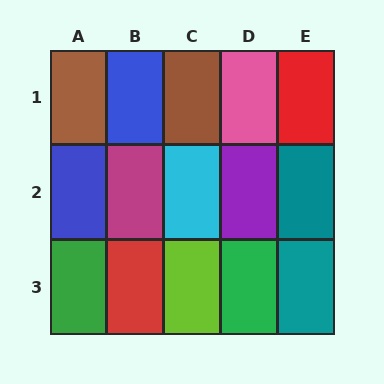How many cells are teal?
2 cells are teal.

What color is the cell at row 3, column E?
Teal.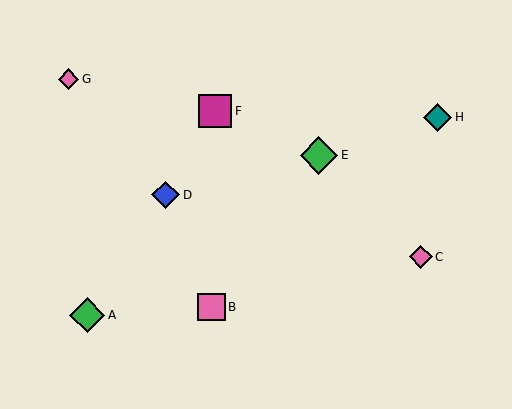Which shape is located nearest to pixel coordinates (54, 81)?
The pink diamond (labeled G) at (69, 79) is nearest to that location.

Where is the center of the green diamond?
The center of the green diamond is at (87, 315).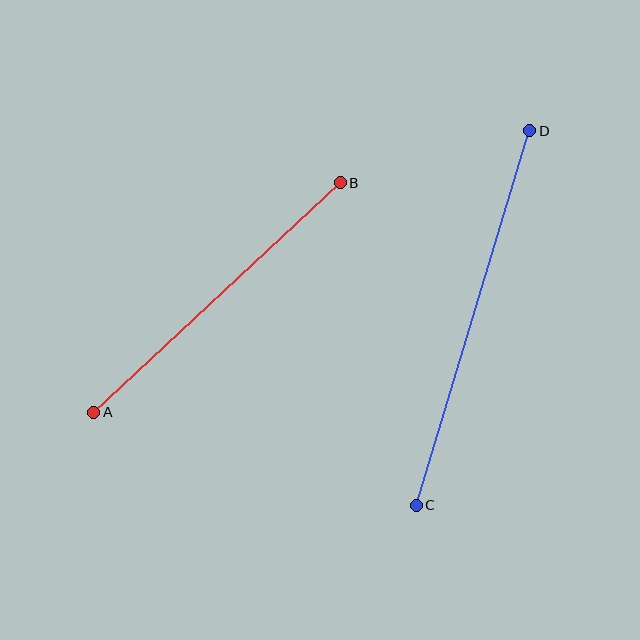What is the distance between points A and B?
The distance is approximately 337 pixels.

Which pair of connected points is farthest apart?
Points C and D are farthest apart.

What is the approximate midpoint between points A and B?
The midpoint is at approximately (217, 298) pixels.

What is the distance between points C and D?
The distance is approximately 391 pixels.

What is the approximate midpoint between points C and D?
The midpoint is at approximately (473, 318) pixels.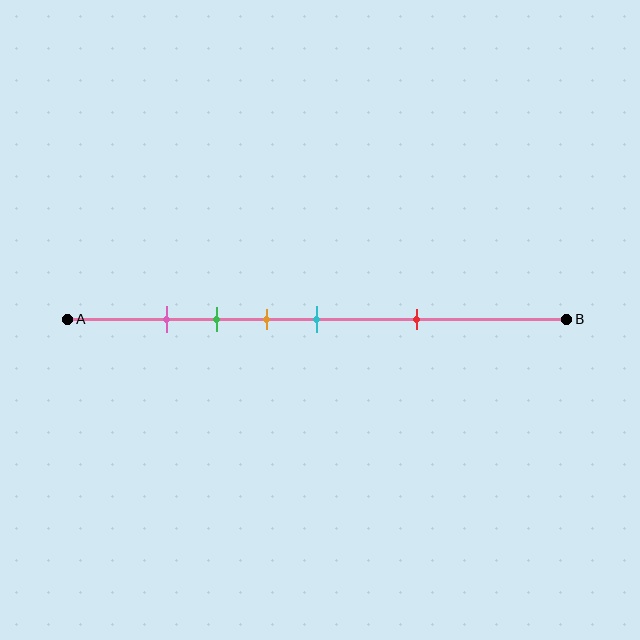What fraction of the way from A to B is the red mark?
The red mark is approximately 70% (0.7) of the way from A to B.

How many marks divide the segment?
There are 5 marks dividing the segment.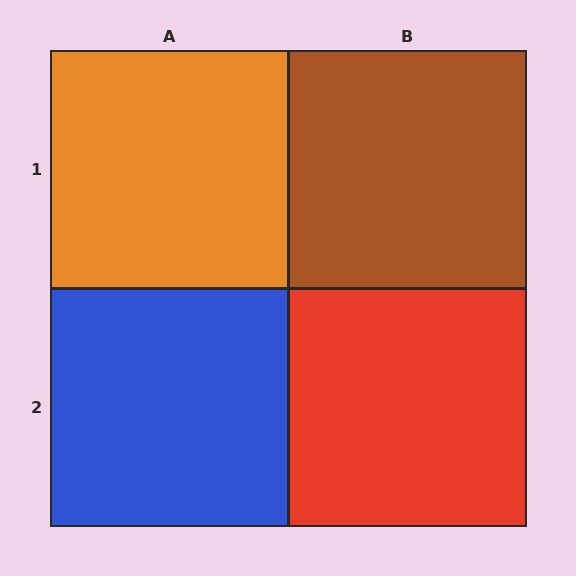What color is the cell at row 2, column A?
Blue.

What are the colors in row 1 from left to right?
Orange, brown.